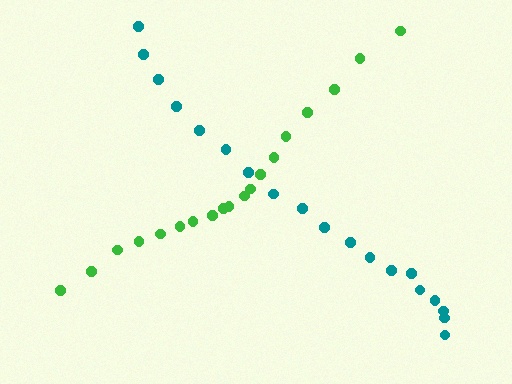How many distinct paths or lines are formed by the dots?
There are 2 distinct paths.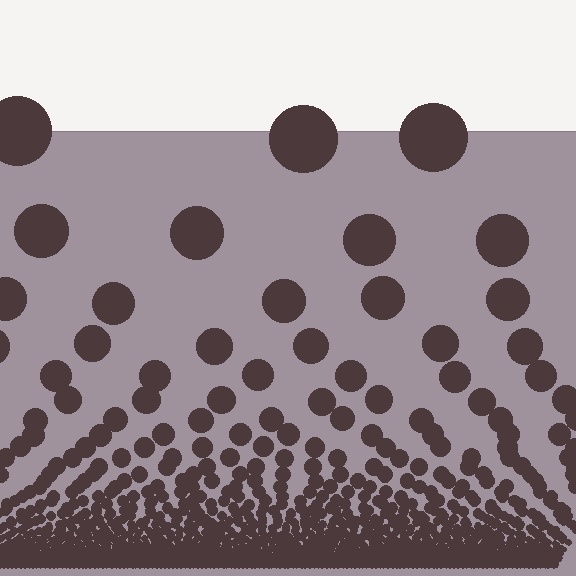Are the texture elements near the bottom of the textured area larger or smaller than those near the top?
Smaller. The gradient is inverted — elements near the bottom are smaller and denser.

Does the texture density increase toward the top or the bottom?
Density increases toward the bottom.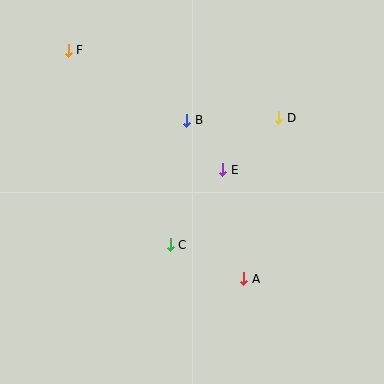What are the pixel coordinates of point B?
Point B is at (187, 120).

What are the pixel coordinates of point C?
Point C is at (170, 245).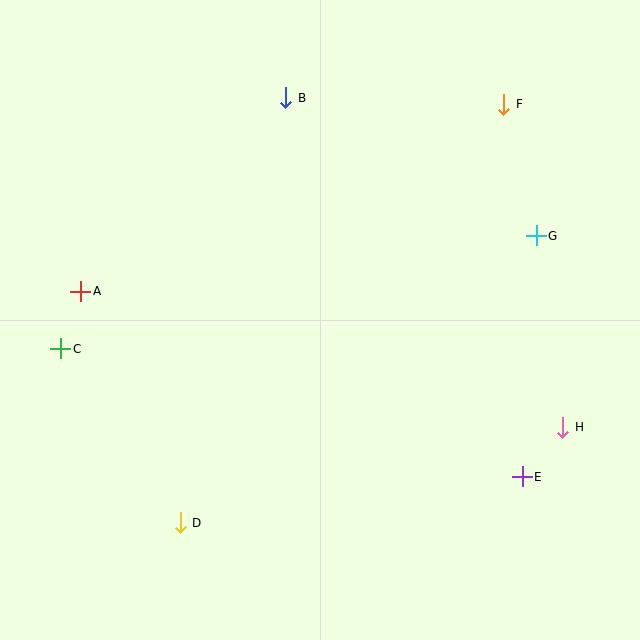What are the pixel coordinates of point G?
Point G is at (536, 236).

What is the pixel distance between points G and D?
The distance between G and D is 457 pixels.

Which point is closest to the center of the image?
Point B at (286, 98) is closest to the center.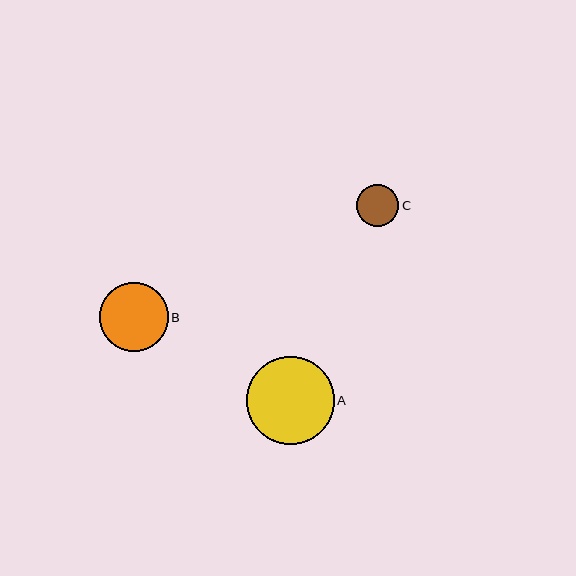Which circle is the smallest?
Circle C is the smallest with a size of approximately 42 pixels.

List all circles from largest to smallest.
From largest to smallest: A, B, C.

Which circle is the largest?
Circle A is the largest with a size of approximately 88 pixels.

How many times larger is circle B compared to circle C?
Circle B is approximately 1.6 times the size of circle C.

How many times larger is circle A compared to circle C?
Circle A is approximately 2.1 times the size of circle C.